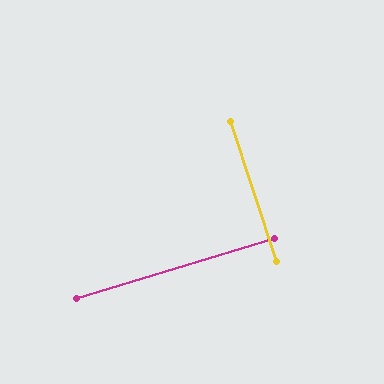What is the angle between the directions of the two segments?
Approximately 89 degrees.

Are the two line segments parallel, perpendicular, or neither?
Perpendicular — they meet at approximately 89°.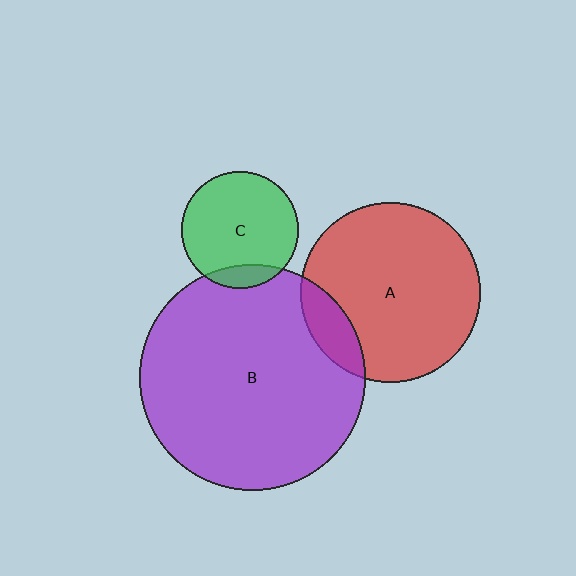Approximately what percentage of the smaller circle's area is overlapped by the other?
Approximately 15%.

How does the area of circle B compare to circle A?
Approximately 1.6 times.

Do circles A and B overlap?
Yes.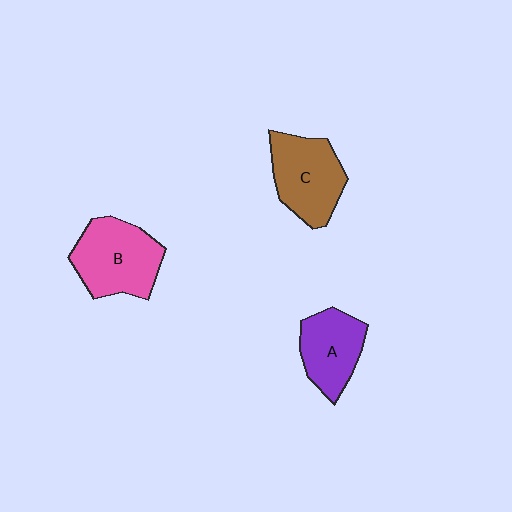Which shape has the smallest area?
Shape A (purple).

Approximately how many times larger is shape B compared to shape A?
Approximately 1.3 times.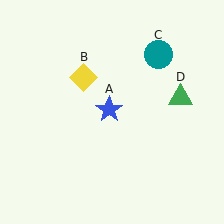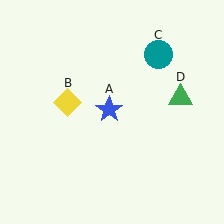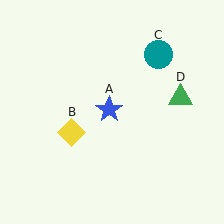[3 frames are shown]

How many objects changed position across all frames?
1 object changed position: yellow diamond (object B).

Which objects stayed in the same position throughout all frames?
Blue star (object A) and teal circle (object C) and green triangle (object D) remained stationary.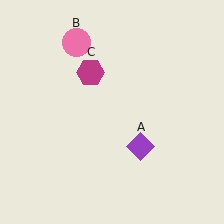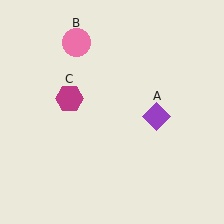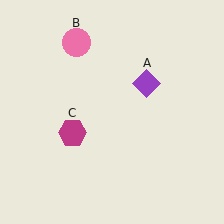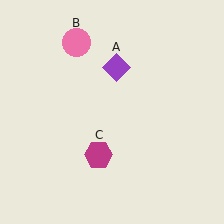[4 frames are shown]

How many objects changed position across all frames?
2 objects changed position: purple diamond (object A), magenta hexagon (object C).